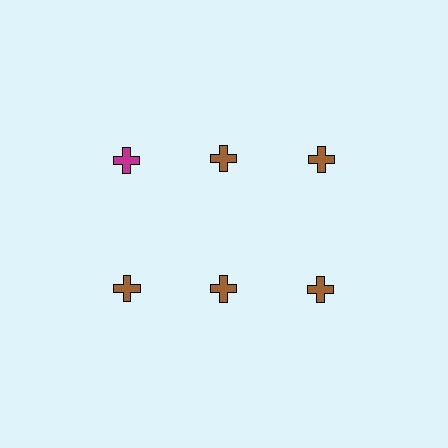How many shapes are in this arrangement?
There are 6 shapes arranged in a grid pattern.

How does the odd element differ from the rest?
It has a different color: magenta instead of brown.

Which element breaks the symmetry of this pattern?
The magenta cross in the top row, leftmost column breaks the symmetry. All other shapes are brown crosses.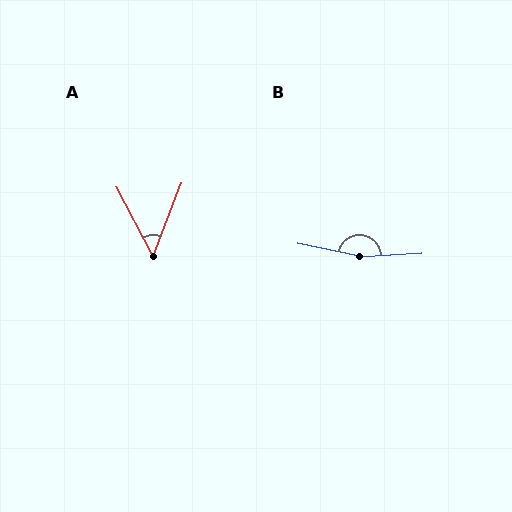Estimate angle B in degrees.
Approximately 166 degrees.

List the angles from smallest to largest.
A (49°), B (166°).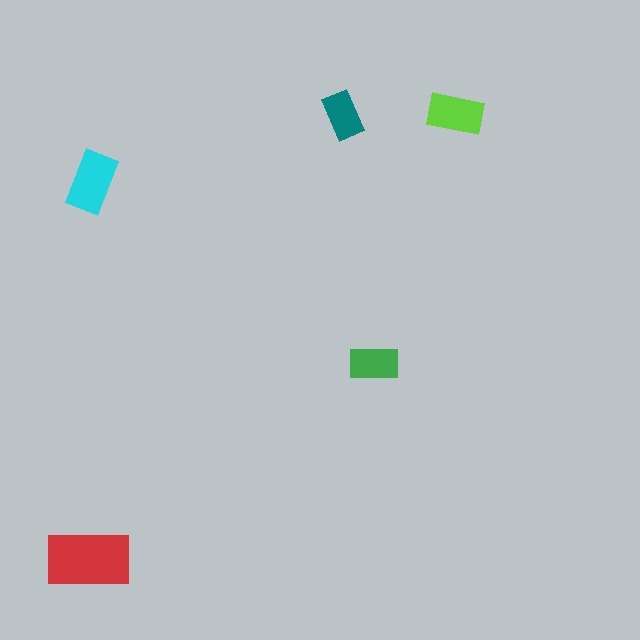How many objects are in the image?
There are 5 objects in the image.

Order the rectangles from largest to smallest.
the red one, the cyan one, the lime one, the green one, the teal one.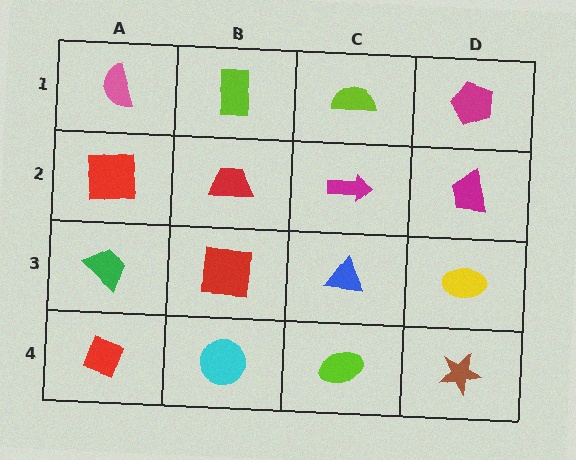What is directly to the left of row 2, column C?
A red trapezoid.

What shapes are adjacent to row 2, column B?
A lime rectangle (row 1, column B), a red square (row 3, column B), a red square (row 2, column A), a magenta arrow (row 2, column C).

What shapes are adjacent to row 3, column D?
A magenta trapezoid (row 2, column D), a brown star (row 4, column D), a blue triangle (row 3, column C).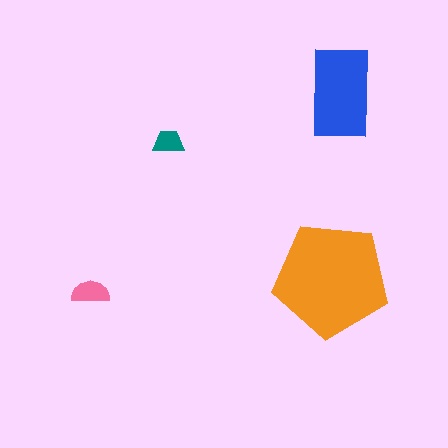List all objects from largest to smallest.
The orange pentagon, the blue rectangle, the pink semicircle, the teal trapezoid.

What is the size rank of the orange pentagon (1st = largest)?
1st.